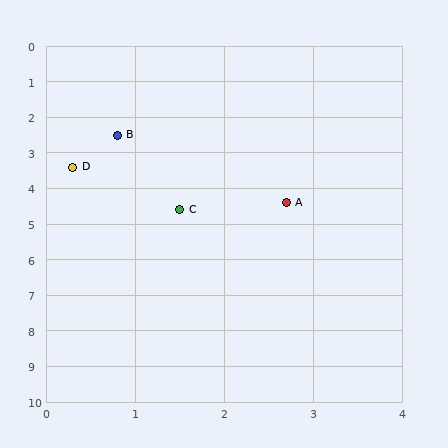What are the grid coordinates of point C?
Point C is at approximately (1.5, 4.6).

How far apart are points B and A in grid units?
Points B and A are about 2.7 grid units apart.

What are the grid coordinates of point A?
Point A is at approximately (2.7, 4.4).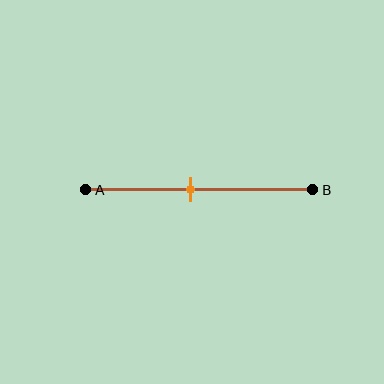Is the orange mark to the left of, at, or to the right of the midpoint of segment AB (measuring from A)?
The orange mark is to the left of the midpoint of segment AB.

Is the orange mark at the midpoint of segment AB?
No, the mark is at about 45% from A, not at the 50% midpoint.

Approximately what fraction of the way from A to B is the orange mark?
The orange mark is approximately 45% of the way from A to B.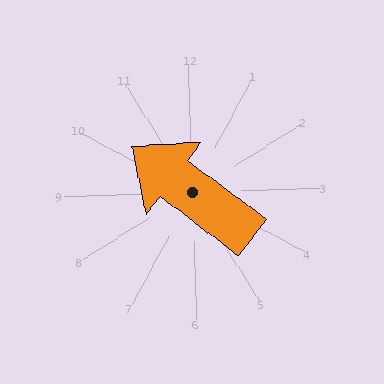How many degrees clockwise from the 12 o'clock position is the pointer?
Approximately 309 degrees.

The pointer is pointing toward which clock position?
Roughly 10 o'clock.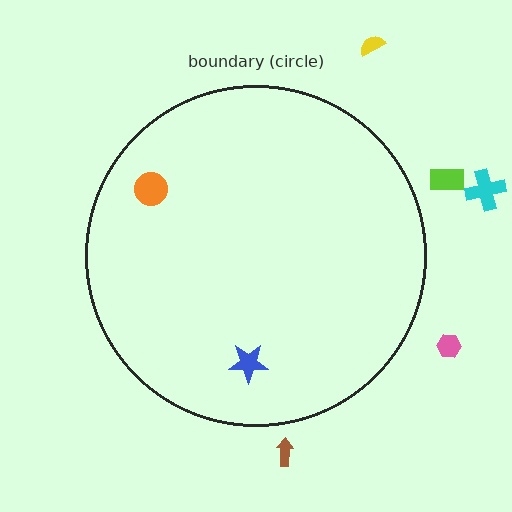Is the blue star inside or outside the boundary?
Inside.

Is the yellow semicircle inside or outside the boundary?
Outside.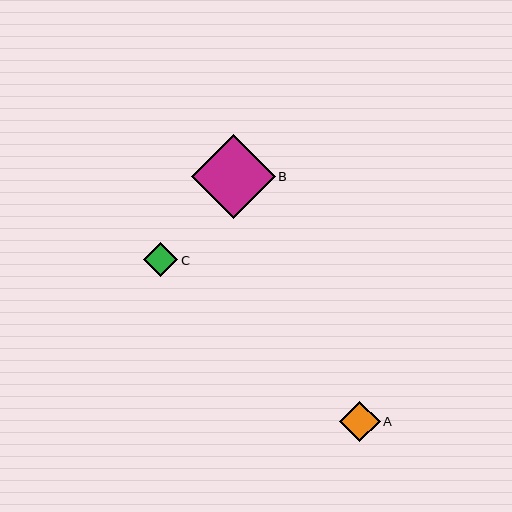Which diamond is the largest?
Diamond B is the largest with a size of approximately 84 pixels.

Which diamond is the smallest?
Diamond C is the smallest with a size of approximately 34 pixels.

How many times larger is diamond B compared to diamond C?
Diamond B is approximately 2.5 times the size of diamond C.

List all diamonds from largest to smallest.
From largest to smallest: B, A, C.